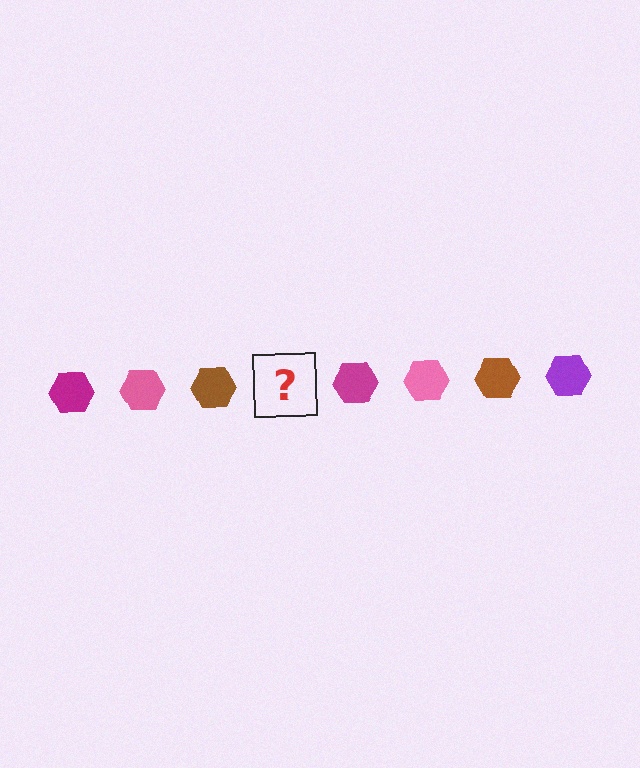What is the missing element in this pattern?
The missing element is a purple hexagon.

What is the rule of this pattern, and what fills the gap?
The rule is that the pattern cycles through magenta, pink, brown, purple hexagons. The gap should be filled with a purple hexagon.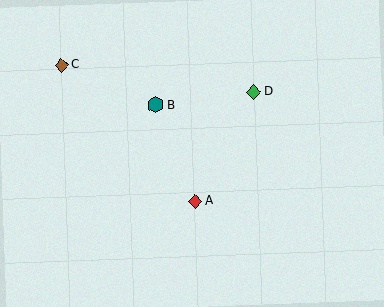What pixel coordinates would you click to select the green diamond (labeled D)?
Click at (253, 92) to select the green diamond D.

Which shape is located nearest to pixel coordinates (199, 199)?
The red diamond (labeled A) at (195, 201) is nearest to that location.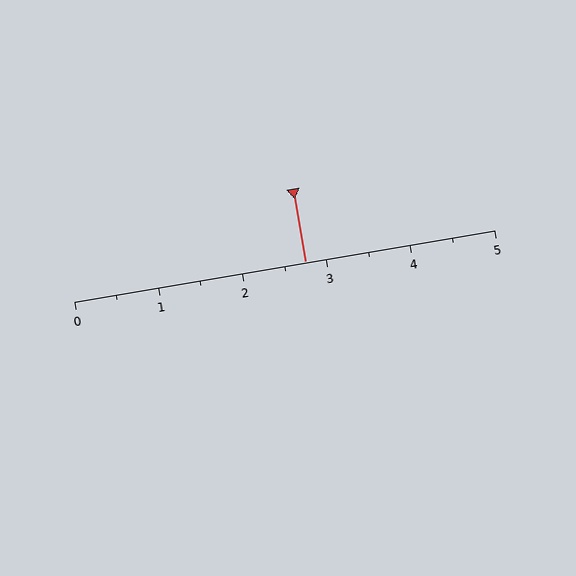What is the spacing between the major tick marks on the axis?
The major ticks are spaced 1 apart.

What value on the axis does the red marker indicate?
The marker indicates approximately 2.8.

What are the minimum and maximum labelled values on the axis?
The axis runs from 0 to 5.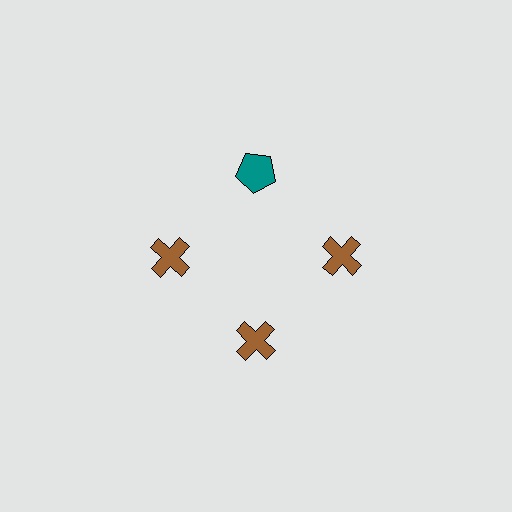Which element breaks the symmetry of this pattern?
The teal pentagon at roughly the 12 o'clock position breaks the symmetry. All other shapes are brown crosses.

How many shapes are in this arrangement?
There are 4 shapes arranged in a ring pattern.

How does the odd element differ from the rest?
It differs in both color (teal instead of brown) and shape (pentagon instead of cross).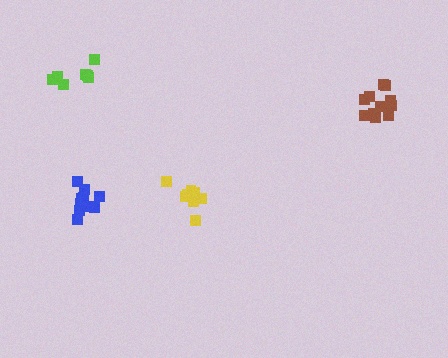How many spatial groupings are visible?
There are 4 spatial groupings.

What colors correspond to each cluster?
The clusters are colored: yellow, lime, blue, brown.